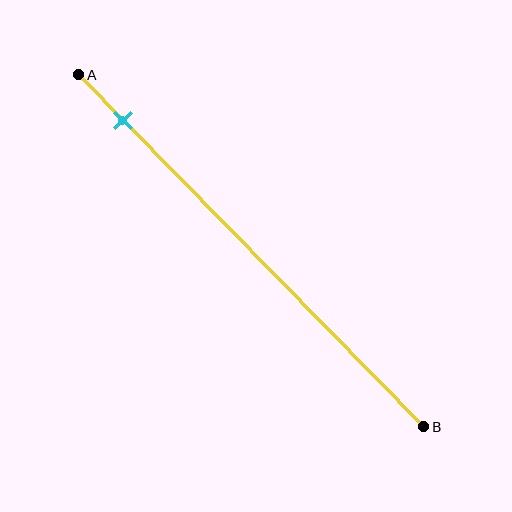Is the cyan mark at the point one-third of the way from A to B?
No, the mark is at about 15% from A, not at the 33% one-third point.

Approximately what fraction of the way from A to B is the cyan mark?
The cyan mark is approximately 15% of the way from A to B.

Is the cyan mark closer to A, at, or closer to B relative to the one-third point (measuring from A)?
The cyan mark is closer to point A than the one-third point of segment AB.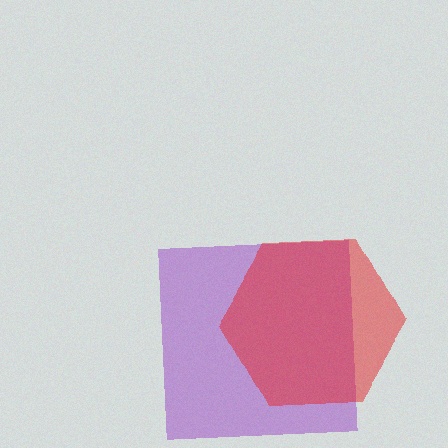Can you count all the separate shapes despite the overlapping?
Yes, there are 2 separate shapes.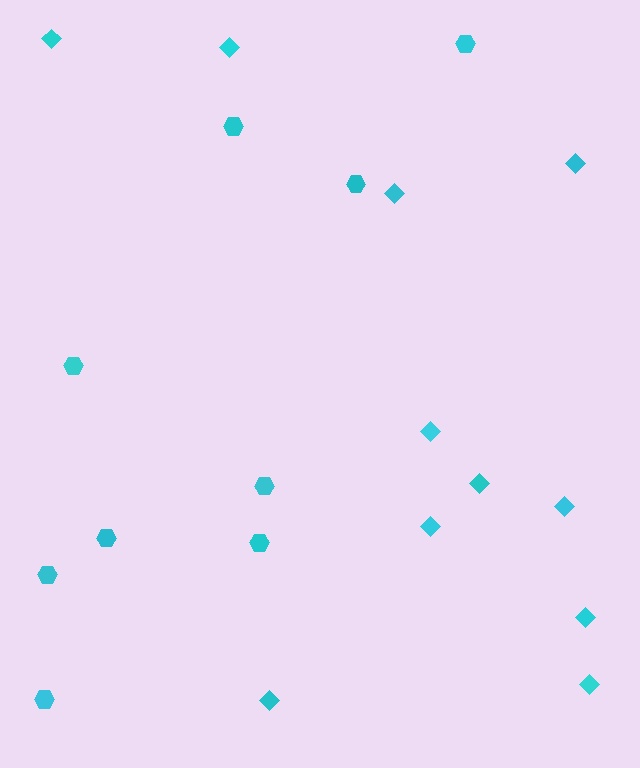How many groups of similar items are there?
There are 2 groups: one group of diamonds (11) and one group of hexagons (9).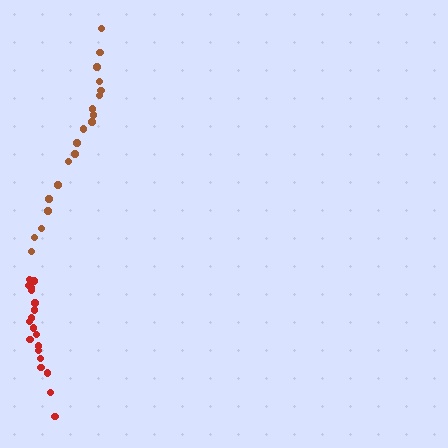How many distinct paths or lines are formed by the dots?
There are 2 distinct paths.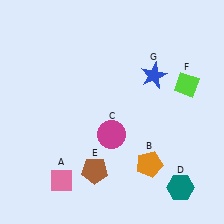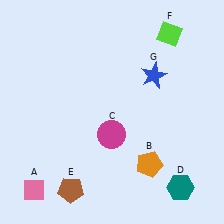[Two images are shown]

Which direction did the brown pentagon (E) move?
The brown pentagon (E) moved left.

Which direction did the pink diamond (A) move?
The pink diamond (A) moved left.